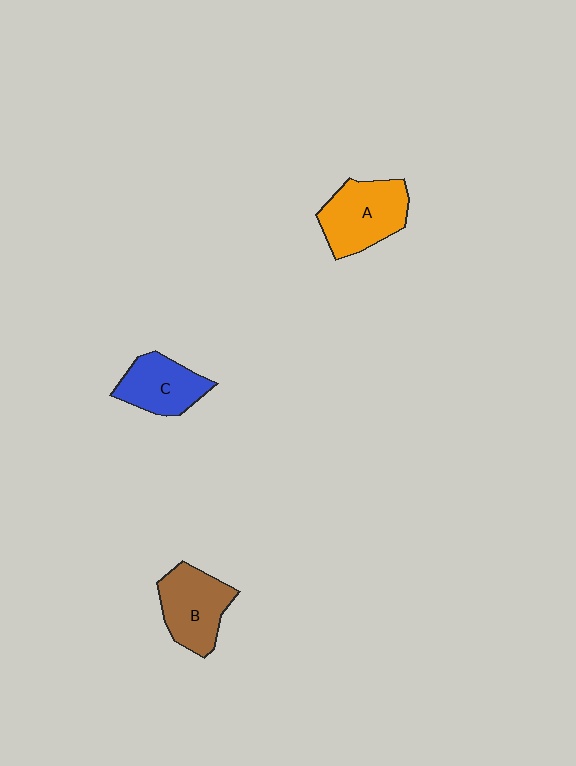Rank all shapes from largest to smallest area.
From largest to smallest: A (orange), B (brown), C (blue).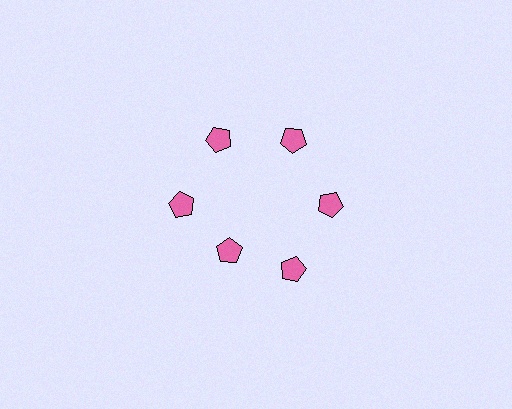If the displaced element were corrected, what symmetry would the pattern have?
It would have 6-fold rotational symmetry — the pattern would map onto itself every 60 degrees.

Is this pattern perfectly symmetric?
No. The 6 pink pentagons are arranged in a ring, but one element near the 7 o'clock position is pulled inward toward the center, breaking the 6-fold rotational symmetry.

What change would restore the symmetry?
The symmetry would be restored by moving it outward, back onto the ring so that all 6 pentagons sit at equal angles and equal distance from the center.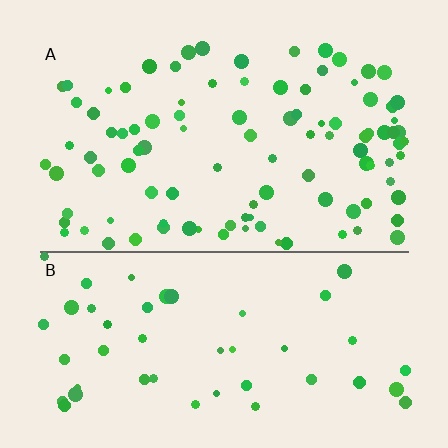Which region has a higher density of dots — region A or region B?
A (the top).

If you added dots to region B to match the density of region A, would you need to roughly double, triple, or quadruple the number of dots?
Approximately double.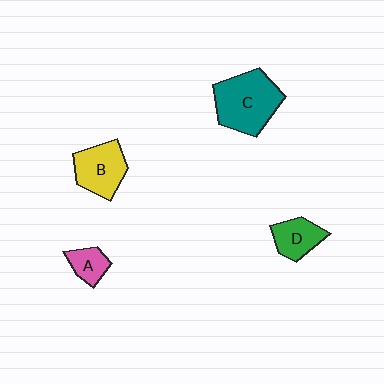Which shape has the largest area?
Shape C (teal).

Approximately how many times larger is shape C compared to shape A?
Approximately 2.8 times.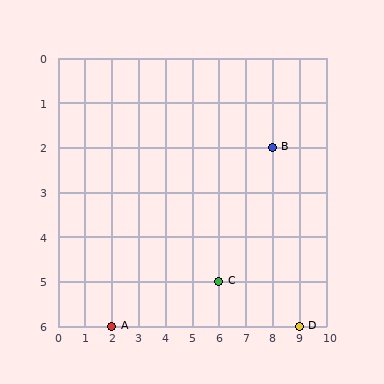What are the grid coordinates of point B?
Point B is at grid coordinates (8, 2).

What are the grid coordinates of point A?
Point A is at grid coordinates (2, 6).